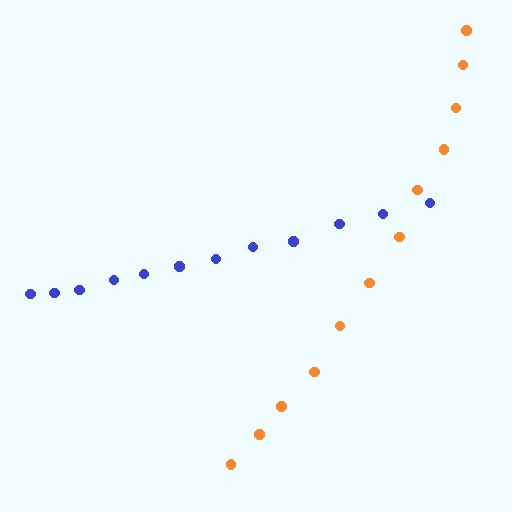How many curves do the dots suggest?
There are 2 distinct paths.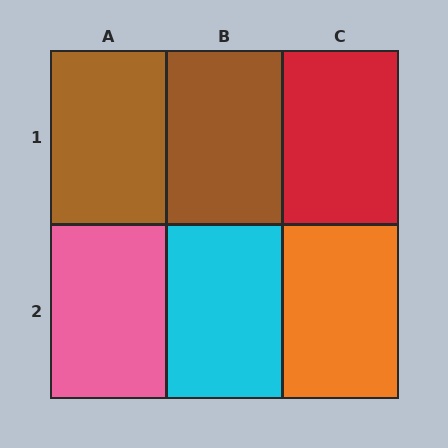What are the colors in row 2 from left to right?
Pink, cyan, orange.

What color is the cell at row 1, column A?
Brown.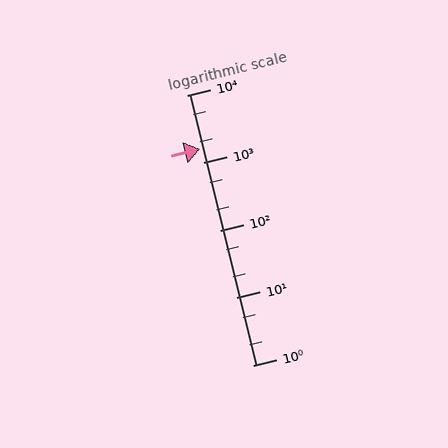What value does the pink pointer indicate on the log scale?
The pointer indicates approximately 1600.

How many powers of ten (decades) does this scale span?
The scale spans 4 decades, from 1 to 10000.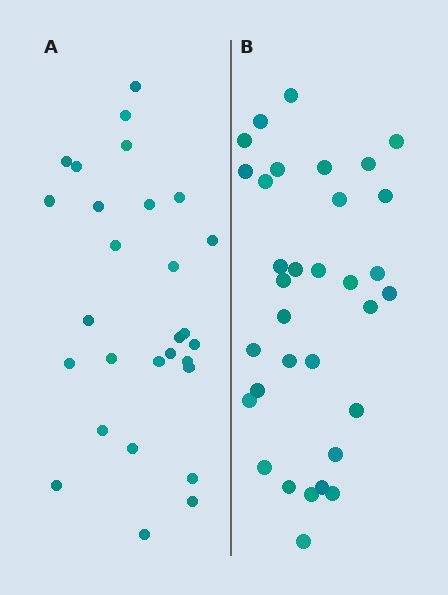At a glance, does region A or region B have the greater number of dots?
Region B (the right region) has more dots.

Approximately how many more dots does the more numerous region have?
Region B has about 5 more dots than region A.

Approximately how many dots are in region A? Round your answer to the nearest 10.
About 30 dots. (The exact count is 28, which rounds to 30.)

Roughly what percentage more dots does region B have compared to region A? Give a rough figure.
About 20% more.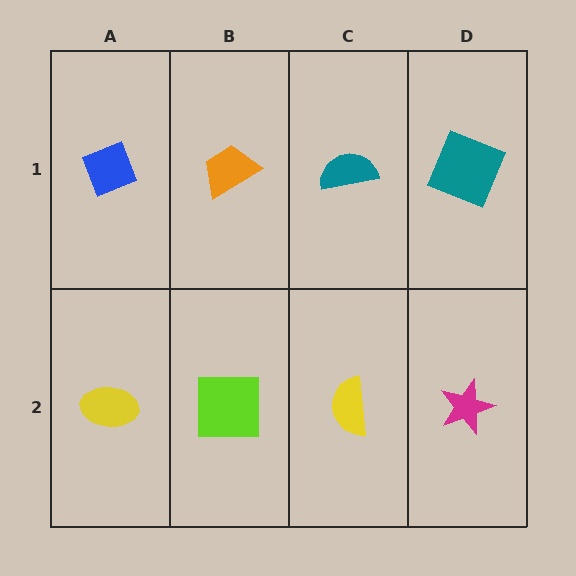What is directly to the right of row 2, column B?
A yellow semicircle.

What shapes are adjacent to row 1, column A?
A yellow ellipse (row 2, column A), an orange trapezoid (row 1, column B).